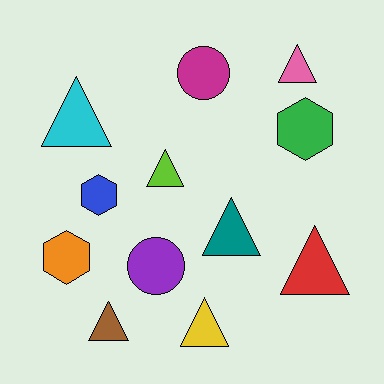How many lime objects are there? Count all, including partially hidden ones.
There is 1 lime object.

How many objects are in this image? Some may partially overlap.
There are 12 objects.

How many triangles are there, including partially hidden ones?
There are 7 triangles.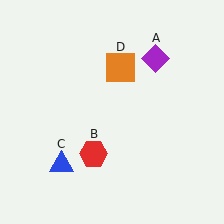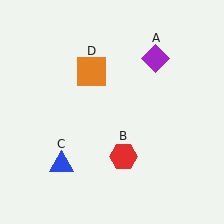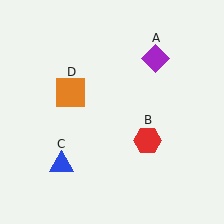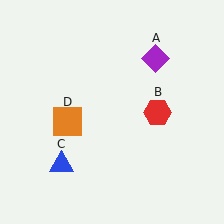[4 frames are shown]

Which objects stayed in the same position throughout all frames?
Purple diamond (object A) and blue triangle (object C) remained stationary.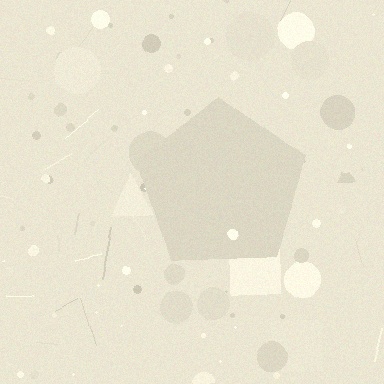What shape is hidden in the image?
A pentagon is hidden in the image.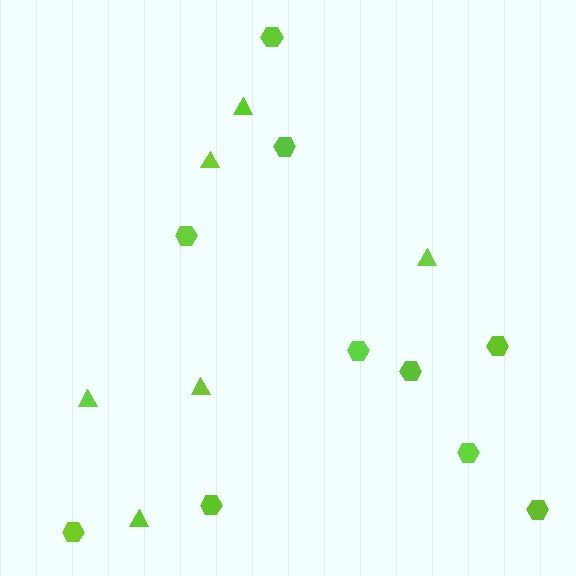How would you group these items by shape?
There are 2 groups: one group of hexagons (10) and one group of triangles (6).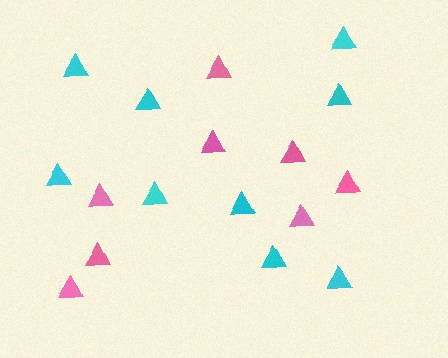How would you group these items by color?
There are 2 groups: one group of pink triangles (8) and one group of cyan triangles (9).